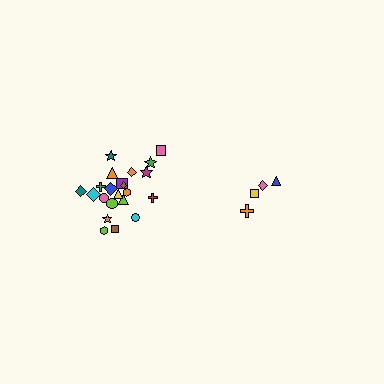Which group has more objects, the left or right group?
The left group.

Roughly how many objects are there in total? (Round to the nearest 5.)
Roughly 25 objects in total.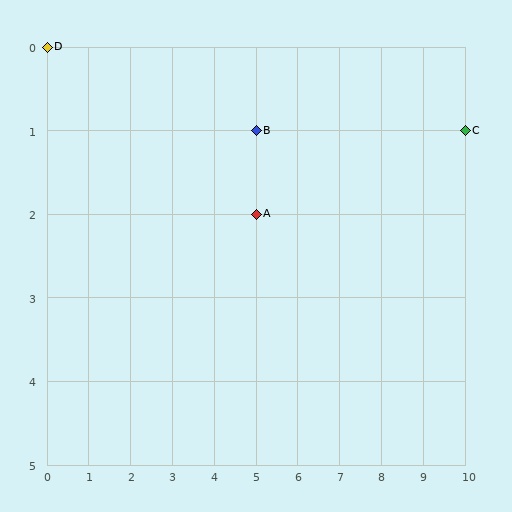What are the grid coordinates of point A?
Point A is at grid coordinates (5, 2).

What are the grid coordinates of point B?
Point B is at grid coordinates (5, 1).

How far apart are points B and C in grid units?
Points B and C are 5 columns apart.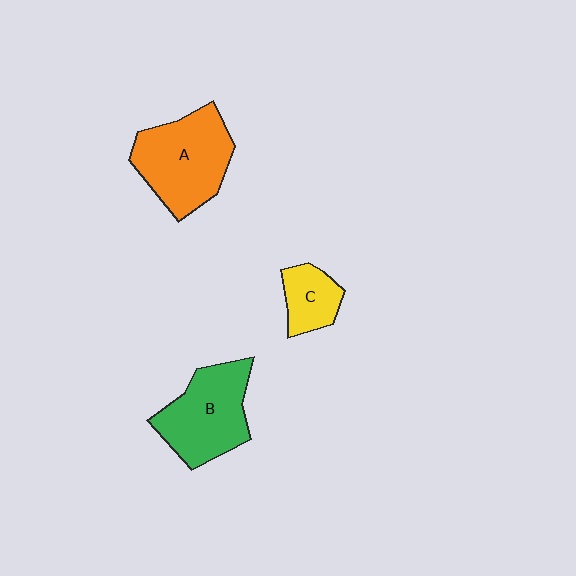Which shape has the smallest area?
Shape C (yellow).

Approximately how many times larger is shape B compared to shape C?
Approximately 2.1 times.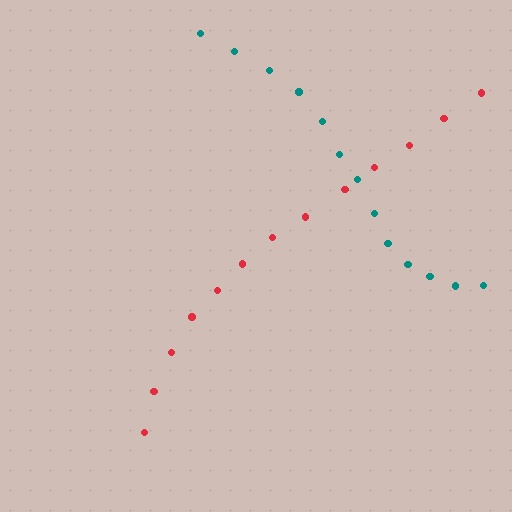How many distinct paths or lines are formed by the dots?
There are 2 distinct paths.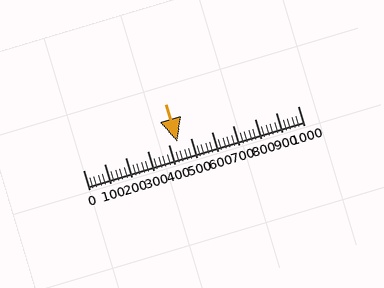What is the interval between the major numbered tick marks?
The major tick marks are spaced 100 units apart.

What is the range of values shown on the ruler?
The ruler shows values from 0 to 1000.